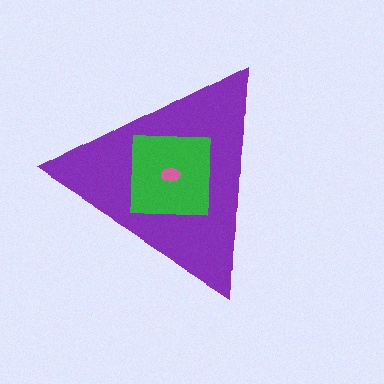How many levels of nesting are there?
3.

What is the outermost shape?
The purple triangle.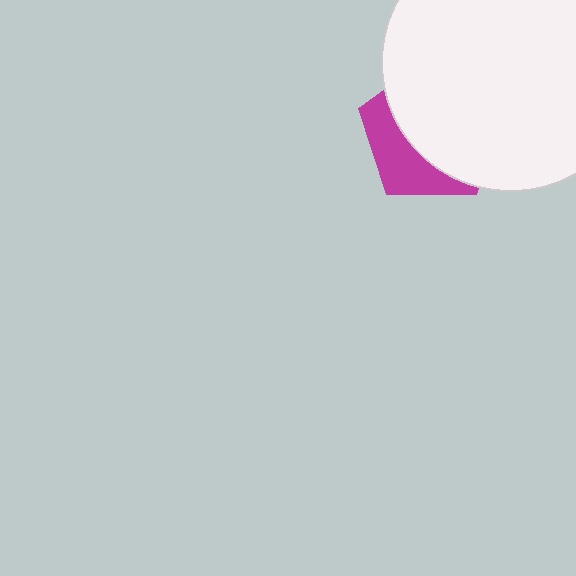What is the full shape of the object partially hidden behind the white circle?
The partially hidden object is a magenta pentagon.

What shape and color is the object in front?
The object in front is a white circle.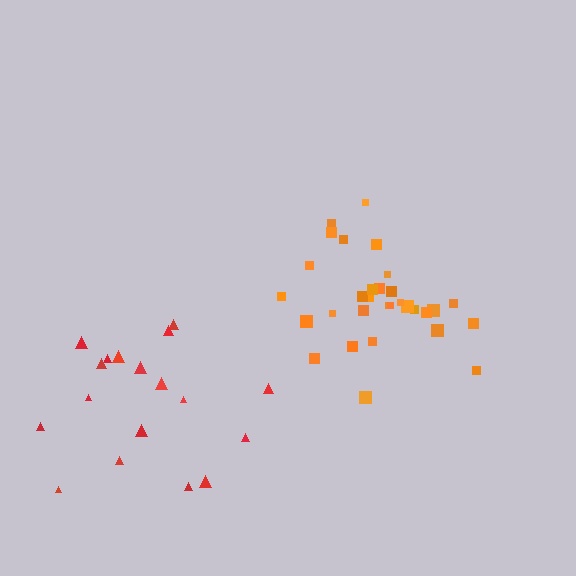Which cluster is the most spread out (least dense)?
Red.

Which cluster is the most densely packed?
Orange.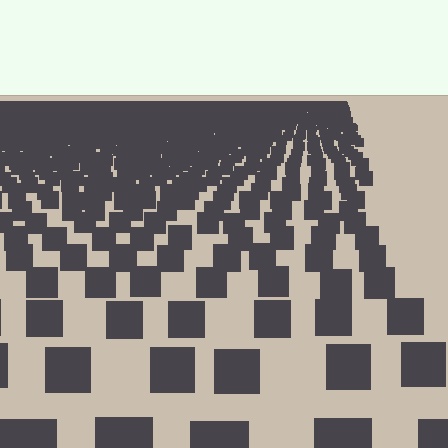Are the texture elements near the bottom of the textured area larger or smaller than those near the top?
Larger. Near the bottom, elements are closer to the viewer and appear at a bigger on-screen size.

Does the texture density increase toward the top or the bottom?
Density increases toward the top.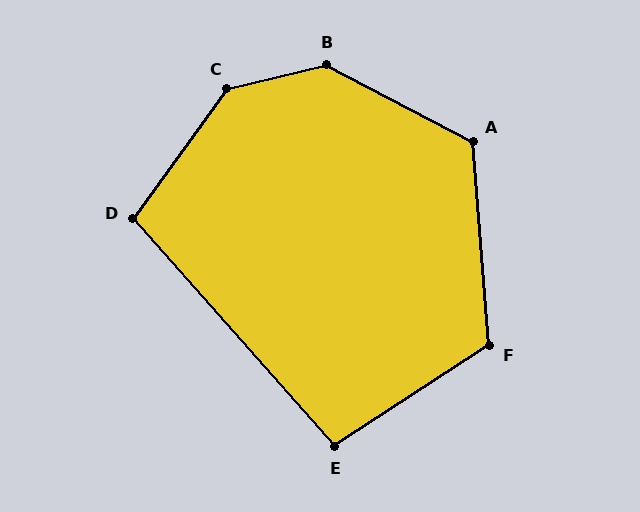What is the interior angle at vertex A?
Approximately 122 degrees (obtuse).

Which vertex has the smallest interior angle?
E, at approximately 98 degrees.